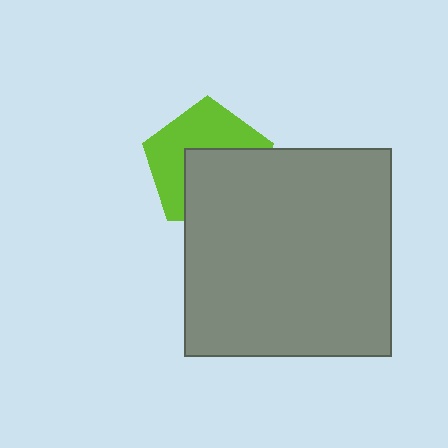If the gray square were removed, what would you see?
You would see the complete lime pentagon.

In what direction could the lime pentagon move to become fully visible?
The lime pentagon could move up. That would shift it out from behind the gray square entirely.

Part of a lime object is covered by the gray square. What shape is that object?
It is a pentagon.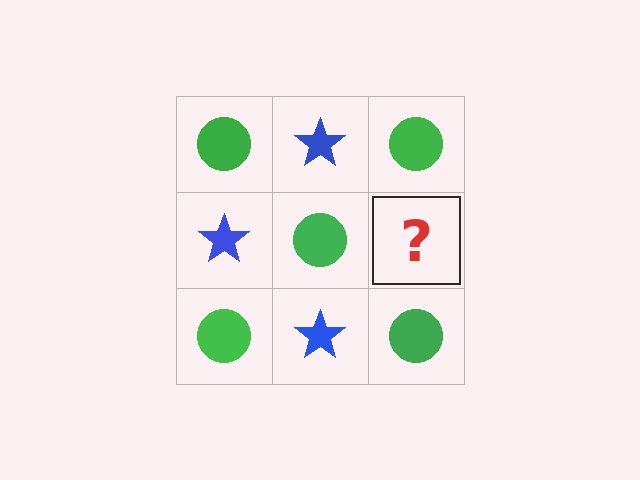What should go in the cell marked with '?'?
The missing cell should contain a blue star.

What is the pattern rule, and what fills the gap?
The rule is that it alternates green circle and blue star in a checkerboard pattern. The gap should be filled with a blue star.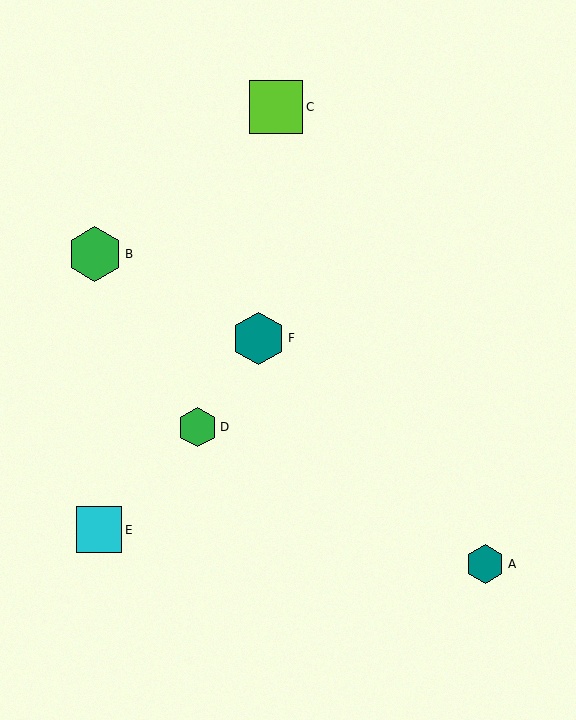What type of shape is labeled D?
Shape D is a green hexagon.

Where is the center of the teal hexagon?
The center of the teal hexagon is at (485, 564).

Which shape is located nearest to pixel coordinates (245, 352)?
The teal hexagon (labeled F) at (258, 338) is nearest to that location.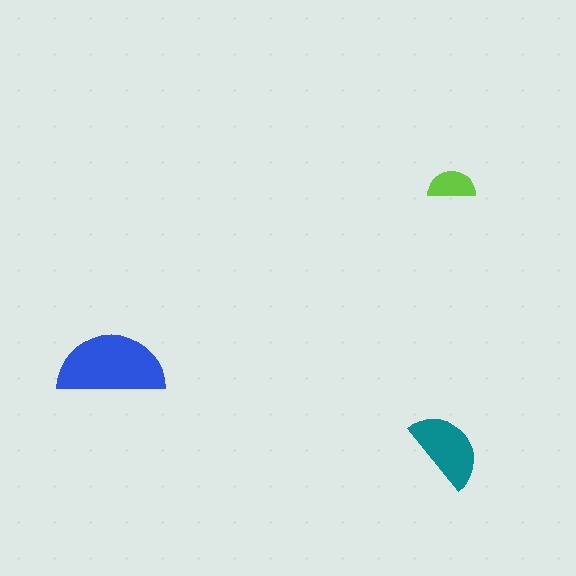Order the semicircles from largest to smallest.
the blue one, the teal one, the lime one.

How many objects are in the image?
There are 3 objects in the image.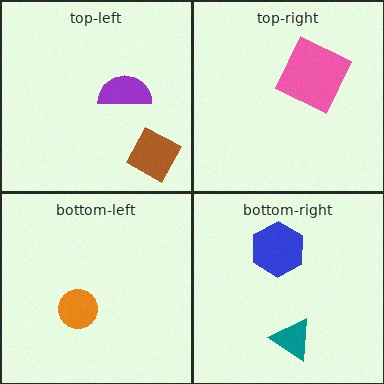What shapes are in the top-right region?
The pink square.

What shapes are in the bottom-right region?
The teal triangle, the blue hexagon.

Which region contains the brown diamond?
The top-left region.